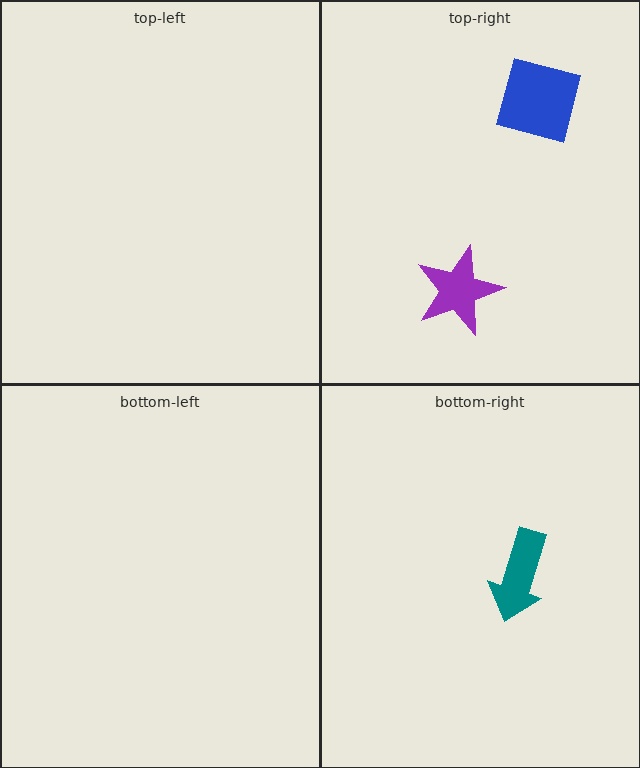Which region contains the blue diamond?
The top-right region.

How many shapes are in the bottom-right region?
1.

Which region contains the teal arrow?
The bottom-right region.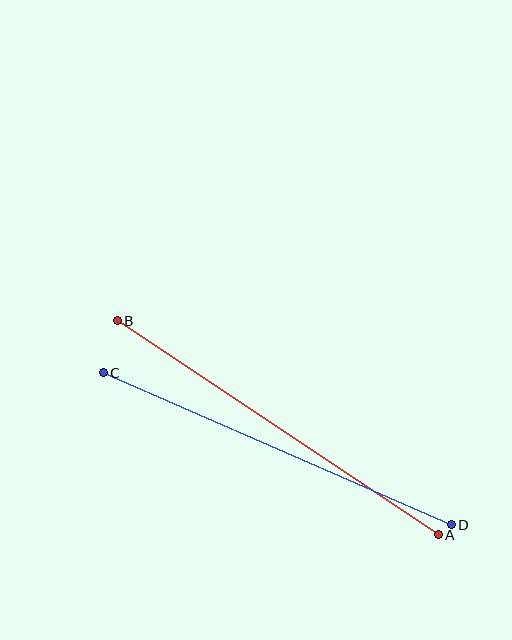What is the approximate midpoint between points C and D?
The midpoint is at approximately (277, 449) pixels.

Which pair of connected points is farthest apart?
Points A and B are farthest apart.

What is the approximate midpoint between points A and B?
The midpoint is at approximately (278, 428) pixels.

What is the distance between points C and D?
The distance is approximately 380 pixels.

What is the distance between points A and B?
The distance is approximately 386 pixels.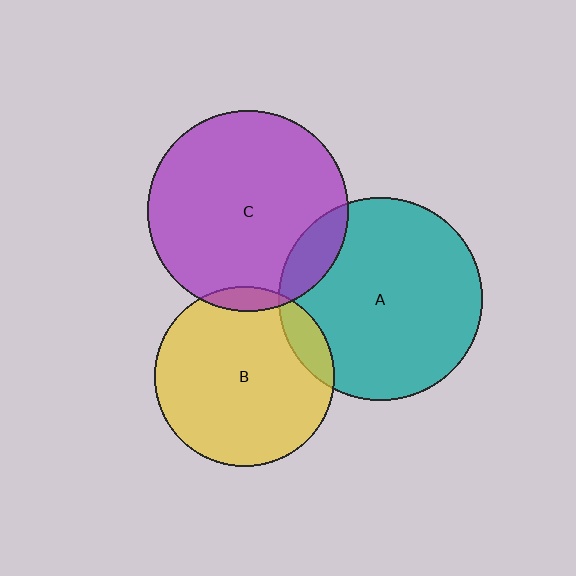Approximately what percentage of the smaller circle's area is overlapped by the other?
Approximately 10%.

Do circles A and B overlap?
Yes.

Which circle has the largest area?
Circle A (teal).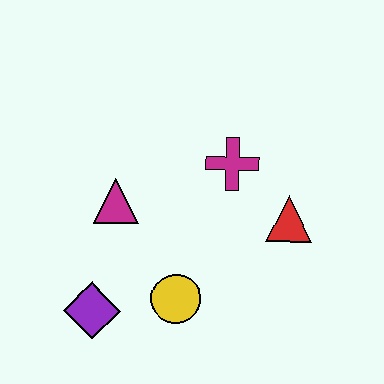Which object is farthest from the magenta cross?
The purple diamond is farthest from the magenta cross.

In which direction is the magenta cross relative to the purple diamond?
The magenta cross is above the purple diamond.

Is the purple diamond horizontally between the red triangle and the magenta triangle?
No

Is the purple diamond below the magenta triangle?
Yes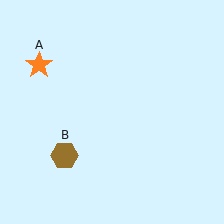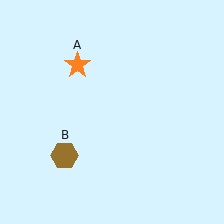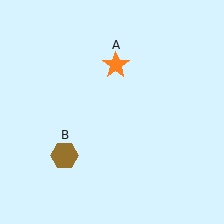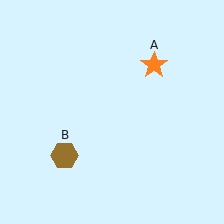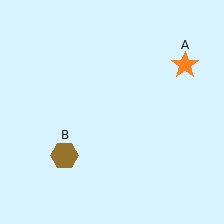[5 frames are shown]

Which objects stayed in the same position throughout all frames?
Brown hexagon (object B) remained stationary.